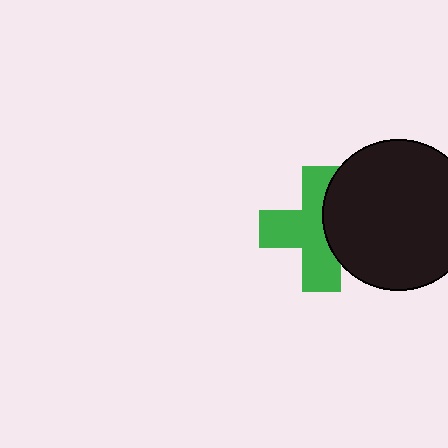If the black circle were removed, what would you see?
You would see the complete green cross.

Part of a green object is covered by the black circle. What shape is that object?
It is a cross.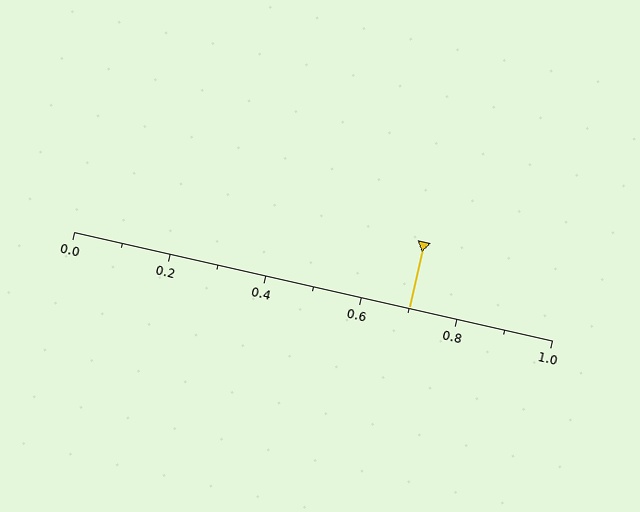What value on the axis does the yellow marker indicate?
The marker indicates approximately 0.7.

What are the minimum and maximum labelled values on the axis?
The axis runs from 0.0 to 1.0.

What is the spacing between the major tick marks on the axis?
The major ticks are spaced 0.2 apart.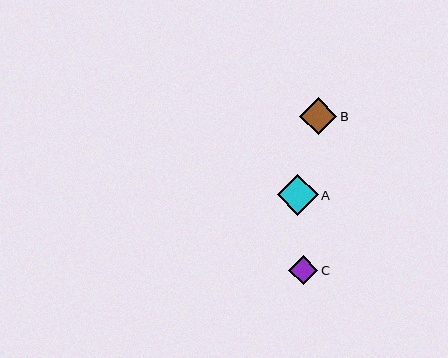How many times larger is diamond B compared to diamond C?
Diamond B is approximately 1.3 times the size of diamond C.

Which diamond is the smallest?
Diamond C is the smallest with a size of approximately 30 pixels.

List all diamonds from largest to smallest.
From largest to smallest: A, B, C.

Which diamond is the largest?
Diamond A is the largest with a size of approximately 41 pixels.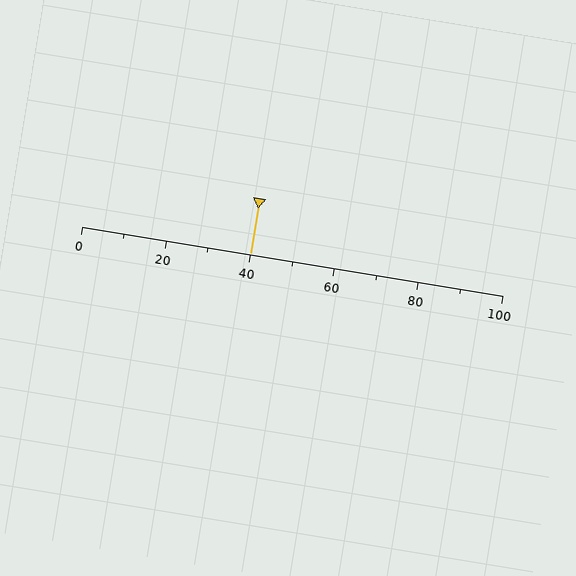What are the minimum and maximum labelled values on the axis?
The axis runs from 0 to 100.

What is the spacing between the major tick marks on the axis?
The major ticks are spaced 20 apart.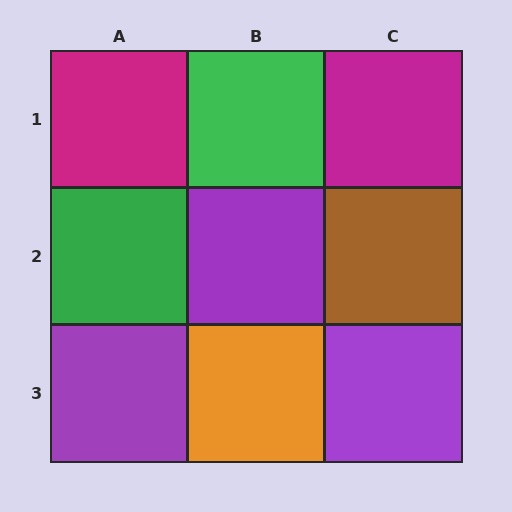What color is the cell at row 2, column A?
Green.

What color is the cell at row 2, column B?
Purple.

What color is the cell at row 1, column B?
Green.